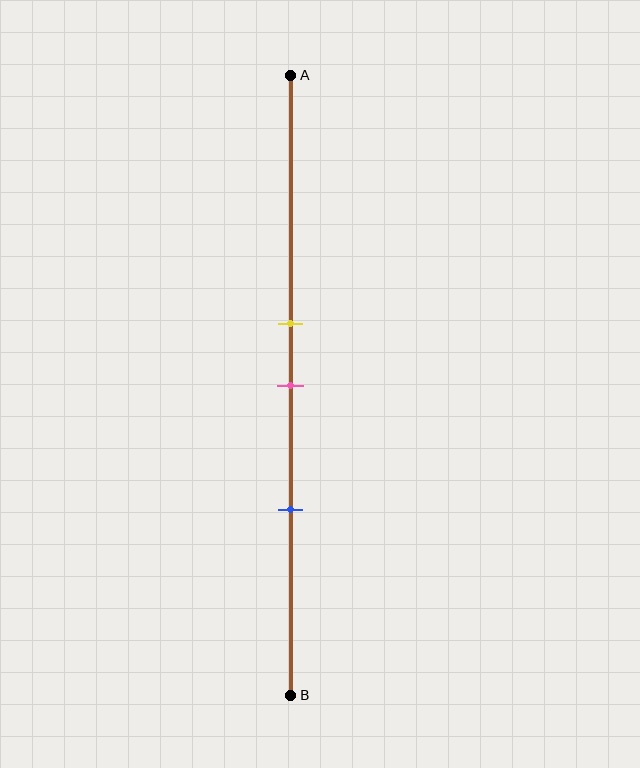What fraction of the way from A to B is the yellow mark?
The yellow mark is approximately 40% (0.4) of the way from A to B.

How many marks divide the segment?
There are 3 marks dividing the segment.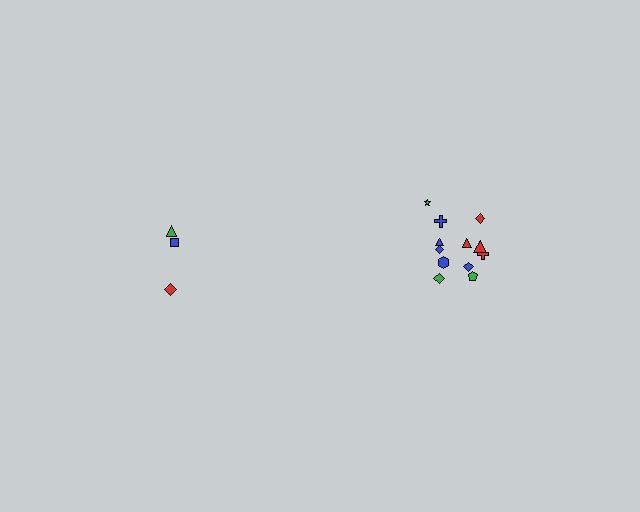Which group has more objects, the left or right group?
The right group.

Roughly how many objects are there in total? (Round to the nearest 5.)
Roughly 15 objects in total.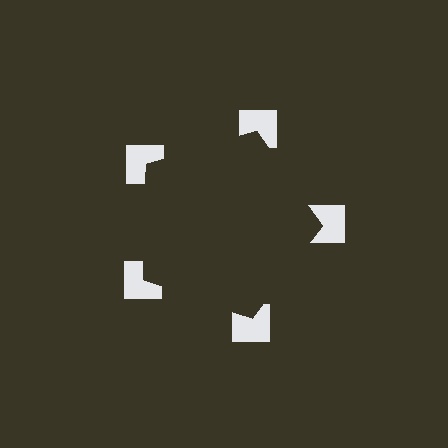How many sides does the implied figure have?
5 sides.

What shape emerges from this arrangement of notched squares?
An illusory pentagon — its edges are inferred from the aligned wedge cuts in the notched squares, not physically drawn.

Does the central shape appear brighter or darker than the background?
It typically appears slightly darker than the background, even though no actual brightness change is drawn.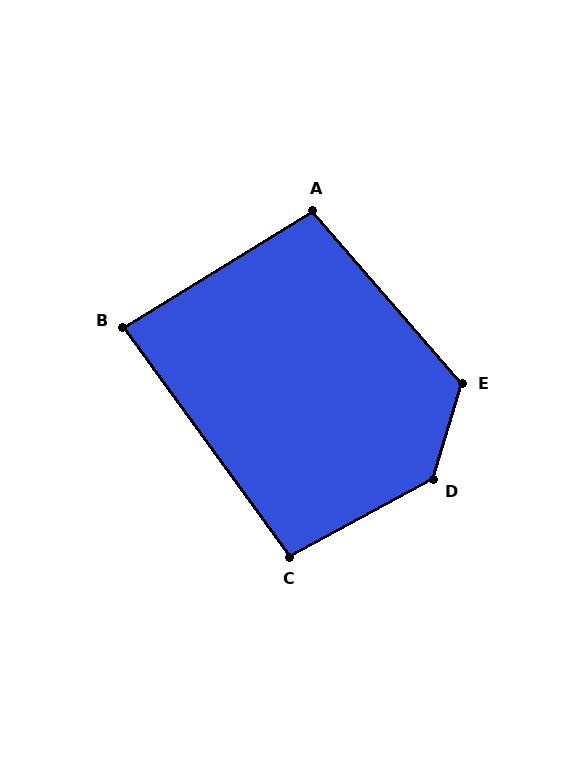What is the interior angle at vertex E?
Approximately 122 degrees (obtuse).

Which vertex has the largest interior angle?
D, at approximately 135 degrees.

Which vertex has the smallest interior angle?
B, at approximately 86 degrees.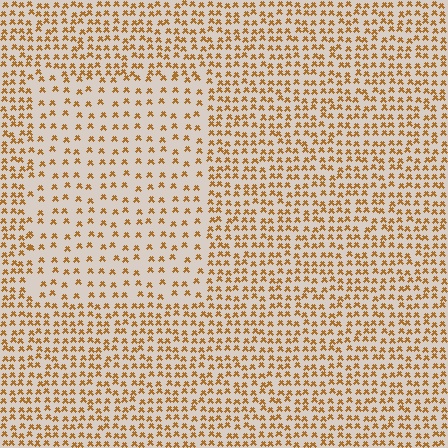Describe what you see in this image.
The image contains small brown elements arranged at two different densities. A rectangle-shaped region is visible where the elements are less densely packed than the surrounding area.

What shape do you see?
I see a rectangle.